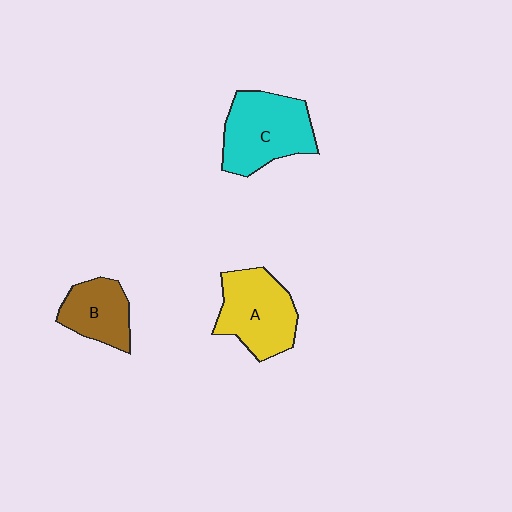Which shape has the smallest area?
Shape B (brown).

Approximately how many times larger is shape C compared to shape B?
Approximately 1.6 times.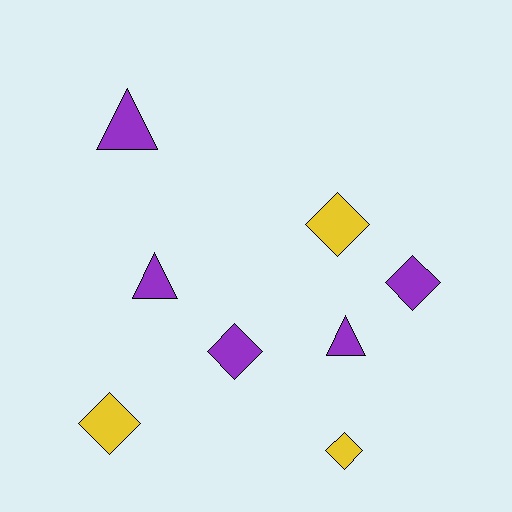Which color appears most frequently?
Purple, with 5 objects.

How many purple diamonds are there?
There are 2 purple diamonds.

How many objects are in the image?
There are 8 objects.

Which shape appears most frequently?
Diamond, with 5 objects.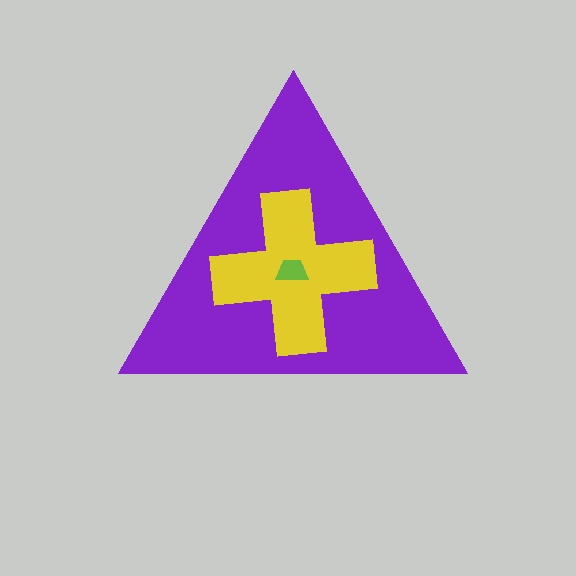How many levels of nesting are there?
3.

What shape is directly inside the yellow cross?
The lime trapezoid.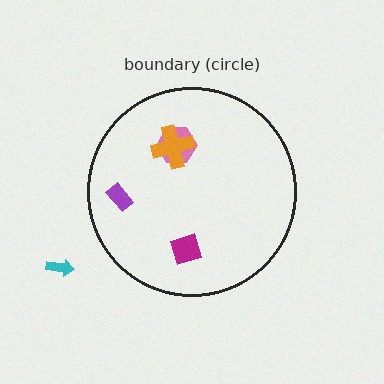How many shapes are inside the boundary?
4 inside, 1 outside.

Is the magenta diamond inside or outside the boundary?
Inside.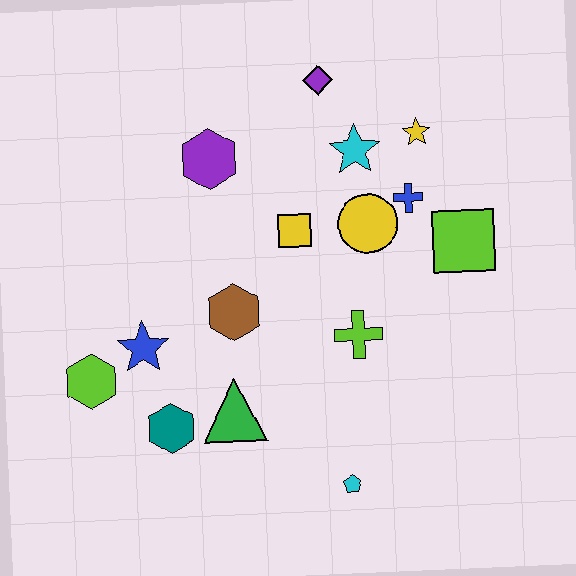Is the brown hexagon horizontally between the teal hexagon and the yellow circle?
Yes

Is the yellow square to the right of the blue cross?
No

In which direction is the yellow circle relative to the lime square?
The yellow circle is to the left of the lime square.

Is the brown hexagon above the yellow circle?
No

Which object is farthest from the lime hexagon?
The yellow star is farthest from the lime hexagon.